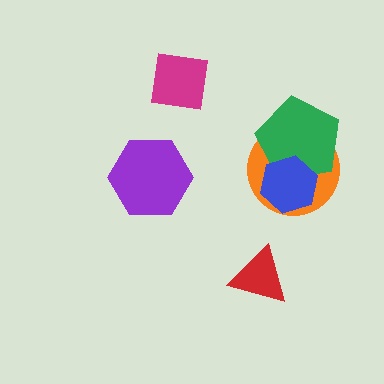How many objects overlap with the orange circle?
2 objects overlap with the orange circle.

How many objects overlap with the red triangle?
0 objects overlap with the red triangle.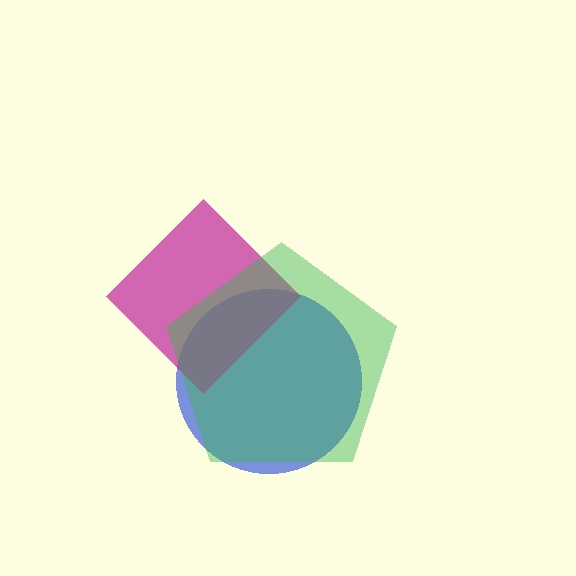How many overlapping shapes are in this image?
There are 3 overlapping shapes in the image.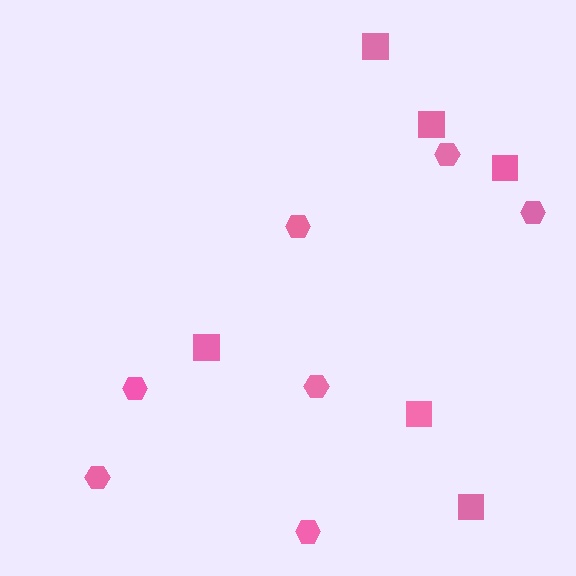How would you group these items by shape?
There are 2 groups: one group of squares (6) and one group of hexagons (7).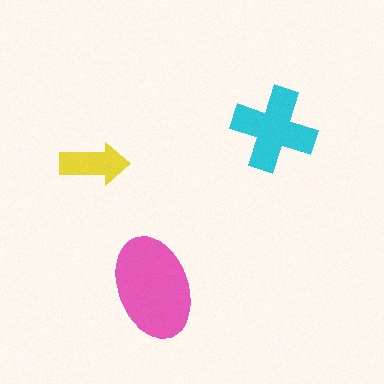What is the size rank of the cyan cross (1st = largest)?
2nd.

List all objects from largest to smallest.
The pink ellipse, the cyan cross, the yellow arrow.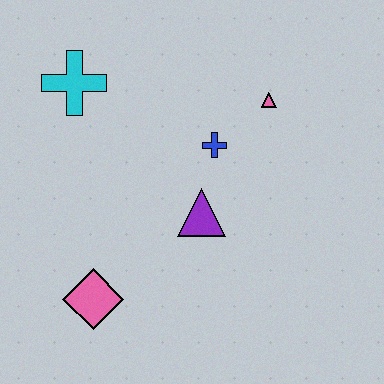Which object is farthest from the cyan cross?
The pink diamond is farthest from the cyan cross.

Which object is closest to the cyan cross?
The blue cross is closest to the cyan cross.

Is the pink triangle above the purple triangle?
Yes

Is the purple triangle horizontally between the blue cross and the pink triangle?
No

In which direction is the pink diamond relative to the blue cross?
The pink diamond is below the blue cross.